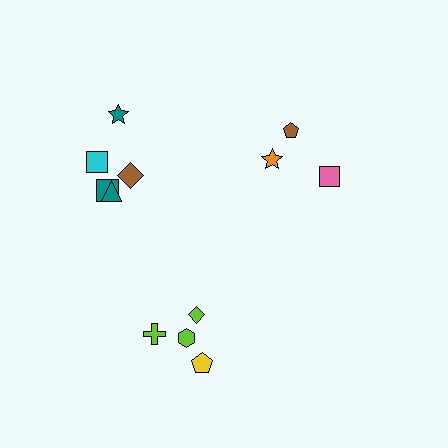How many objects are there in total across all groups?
There are 12 objects.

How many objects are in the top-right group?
There are 3 objects.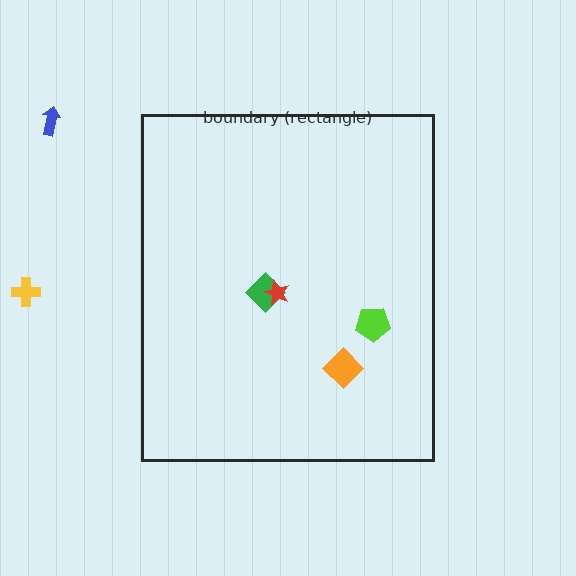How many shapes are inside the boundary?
4 inside, 2 outside.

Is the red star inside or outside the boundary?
Inside.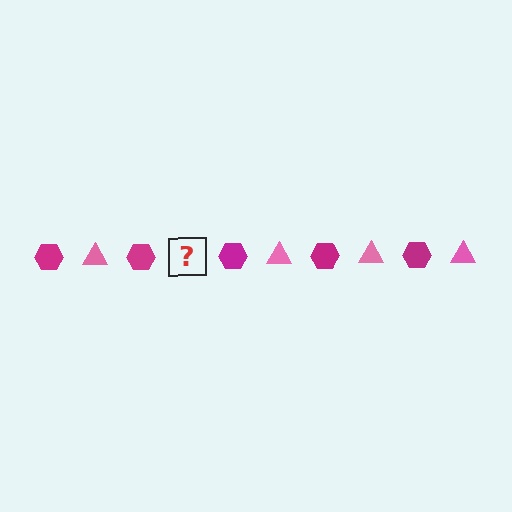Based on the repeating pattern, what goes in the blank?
The blank should be a pink triangle.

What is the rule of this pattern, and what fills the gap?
The rule is that the pattern alternates between magenta hexagon and pink triangle. The gap should be filled with a pink triangle.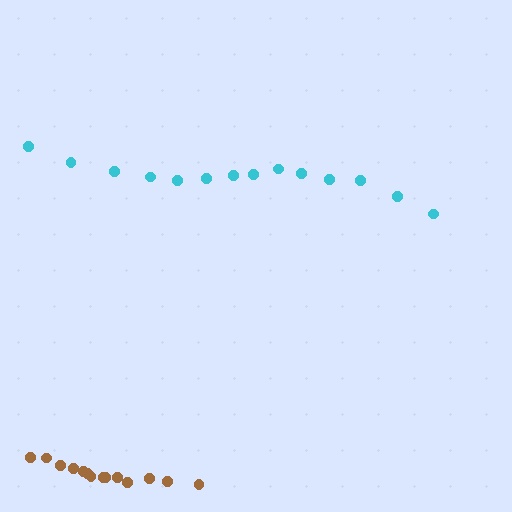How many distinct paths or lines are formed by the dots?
There are 2 distinct paths.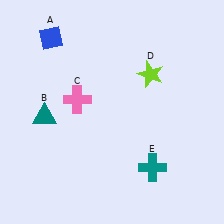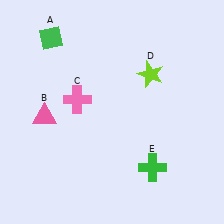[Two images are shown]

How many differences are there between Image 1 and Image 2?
There are 3 differences between the two images.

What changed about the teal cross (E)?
In Image 1, E is teal. In Image 2, it changed to green.